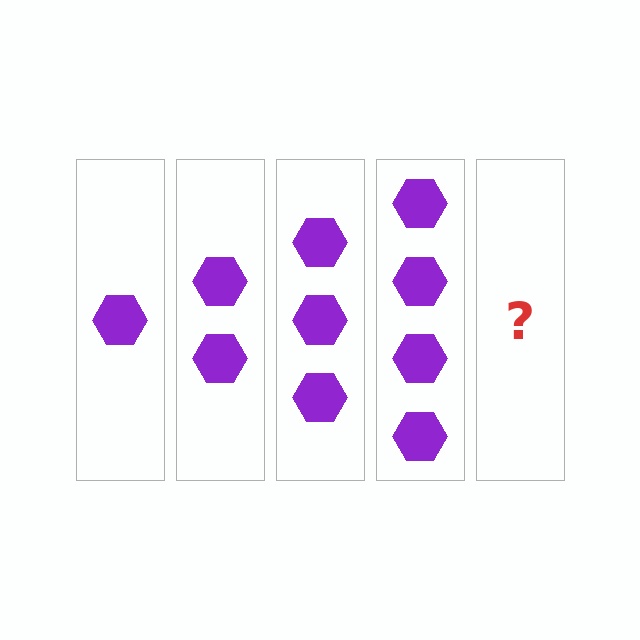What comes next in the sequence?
The next element should be 5 hexagons.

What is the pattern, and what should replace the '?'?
The pattern is that each step adds one more hexagon. The '?' should be 5 hexagons.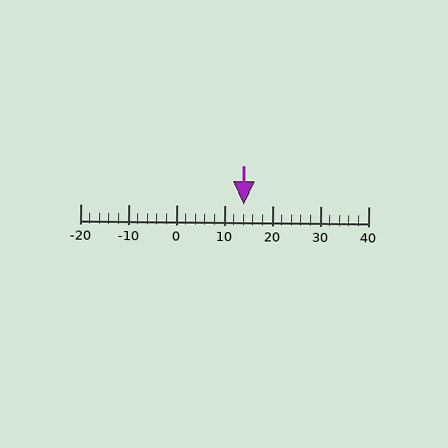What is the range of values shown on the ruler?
The ruler shows values from -20 to 40.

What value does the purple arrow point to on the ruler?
The purple arrow points to approximately 14.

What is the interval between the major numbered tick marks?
The major tick marks are spaced 10 units apart.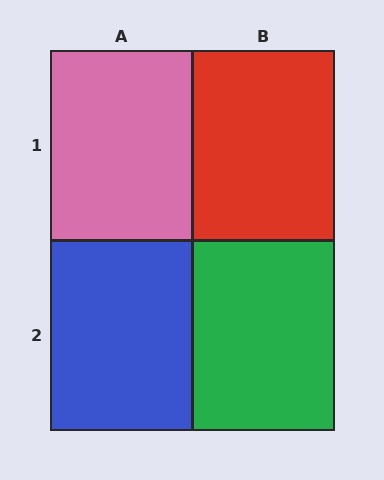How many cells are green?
1 cell is green.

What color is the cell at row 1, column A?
Pink.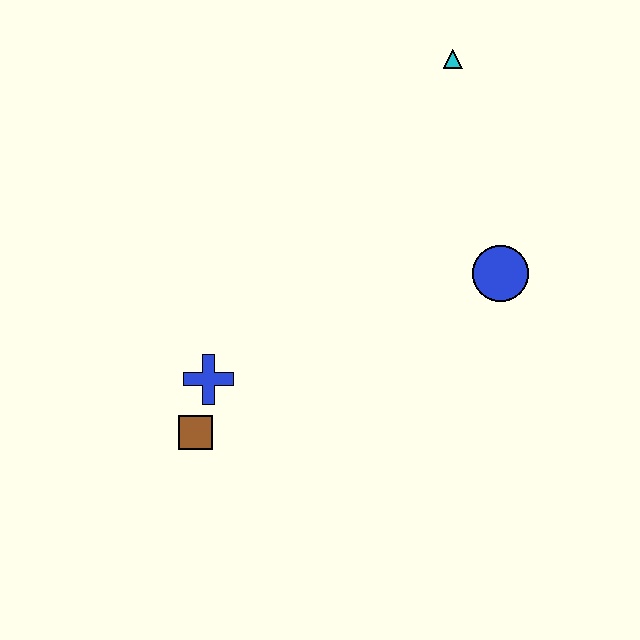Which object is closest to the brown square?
The blue cross is closest to the brown square.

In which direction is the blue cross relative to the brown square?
The blue cross is above the brown square.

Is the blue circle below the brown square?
No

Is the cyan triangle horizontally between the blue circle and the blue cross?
Yes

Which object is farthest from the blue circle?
The brown square is farthest from the blue circle.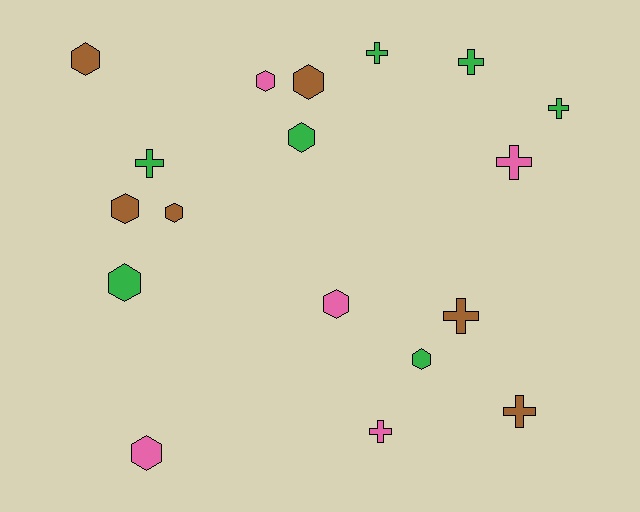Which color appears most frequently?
Green, with 7 objects.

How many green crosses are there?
There are 4 green crosses.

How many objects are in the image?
There are 18 objects.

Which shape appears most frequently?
Hexagon, with 10 objects.